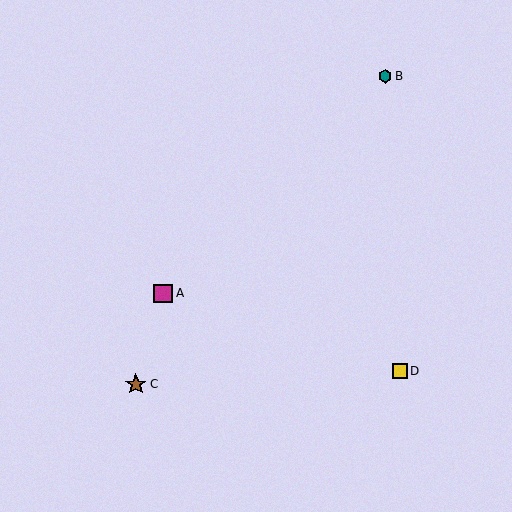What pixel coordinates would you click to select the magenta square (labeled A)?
Click at (163, 293) to select the magenta square A.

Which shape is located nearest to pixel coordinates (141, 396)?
The brown star (labeled C) at (136, 384) is nearest to that location.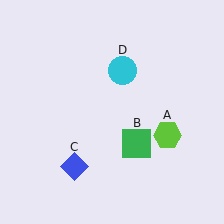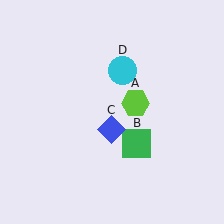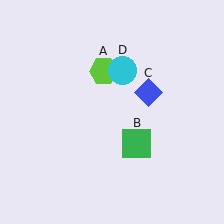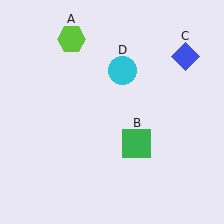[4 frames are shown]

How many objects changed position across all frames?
2 objects changed position: lime hexagon (object A), blue diamond (object C).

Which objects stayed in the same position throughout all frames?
Green square (object B) and cyan circle (object D) remained stationary.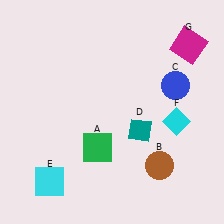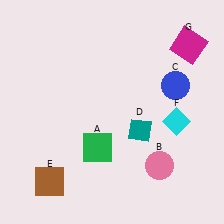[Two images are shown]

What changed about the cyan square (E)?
In Image 1, E is cyan. In Image 2, it changed to brown.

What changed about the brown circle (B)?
In Image 1, B is brown. In Image 2, it changed to pink.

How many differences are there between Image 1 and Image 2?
There are 2 differences between the two images.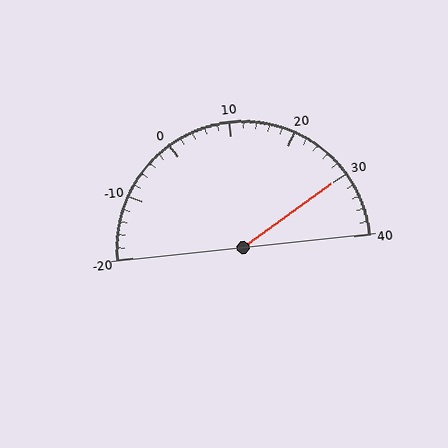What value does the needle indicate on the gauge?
The needle indicates approximately 30.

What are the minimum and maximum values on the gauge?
The gauge ranges from -20 to 40.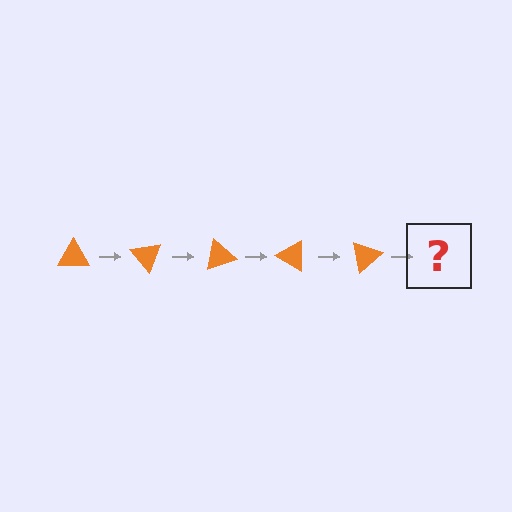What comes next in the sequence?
The next element should be an orange triangle rotated 250 degrees.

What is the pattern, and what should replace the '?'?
The pattern is that the triangle rotates 50 degrees each step. The '?' should be an orange triangle rotated 250 degrees.